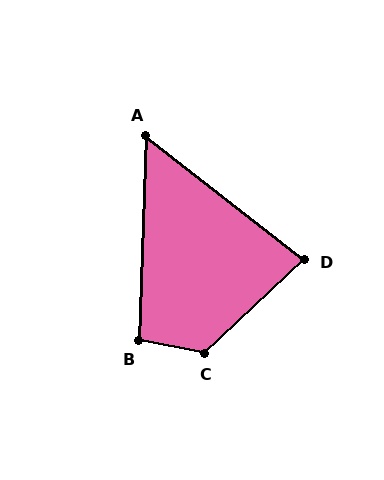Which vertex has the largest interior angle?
C, at approximately 126 degrees.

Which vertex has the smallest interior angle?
A, at approximately 54 degrees.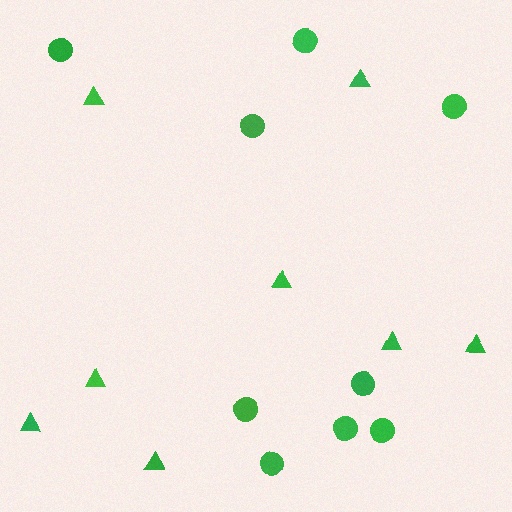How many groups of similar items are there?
There are 2 groups: one group of circles (9) and one group of triangles (8).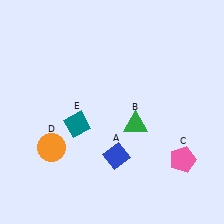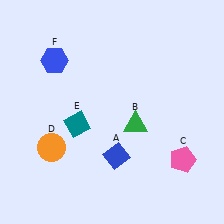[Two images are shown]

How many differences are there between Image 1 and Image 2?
There is 1 difference between the two images.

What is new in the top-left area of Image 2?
A blue hexagon (F) was added in the top-left area of Image 2.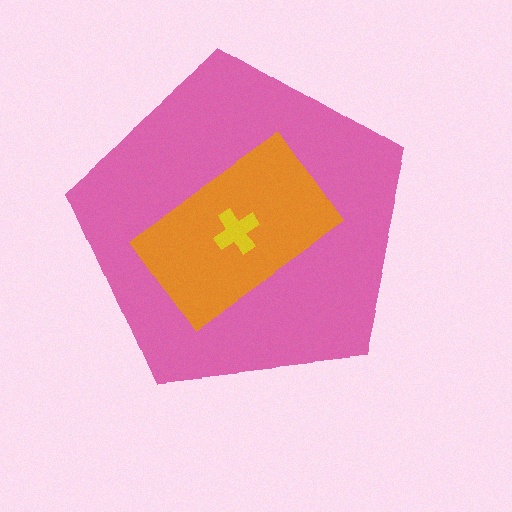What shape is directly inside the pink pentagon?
The orange rectangle.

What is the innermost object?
The yellow cross.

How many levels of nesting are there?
3.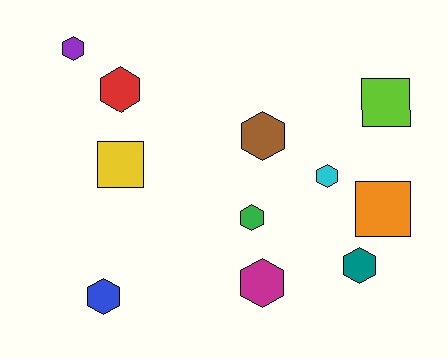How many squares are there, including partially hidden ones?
There are 3 squares.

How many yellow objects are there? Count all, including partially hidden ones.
There is 1 yellow object.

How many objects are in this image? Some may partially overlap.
There are 11 objects.